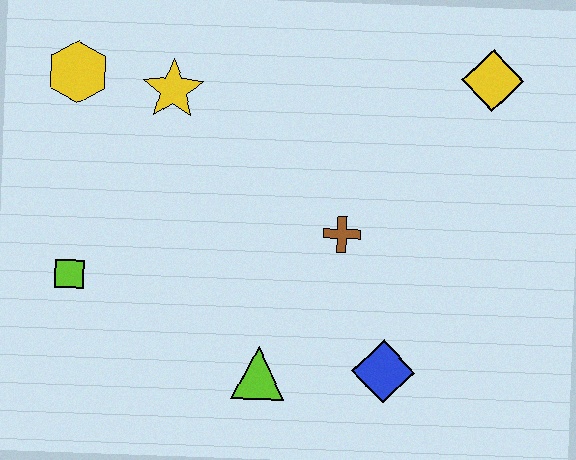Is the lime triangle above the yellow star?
No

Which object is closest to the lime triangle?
The blue diamond is closest to the lime triangle.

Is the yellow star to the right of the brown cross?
No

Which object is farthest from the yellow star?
The blue diamond is farthest from the yellow star.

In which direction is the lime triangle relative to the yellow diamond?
The lime triangle is below the yellow diamond.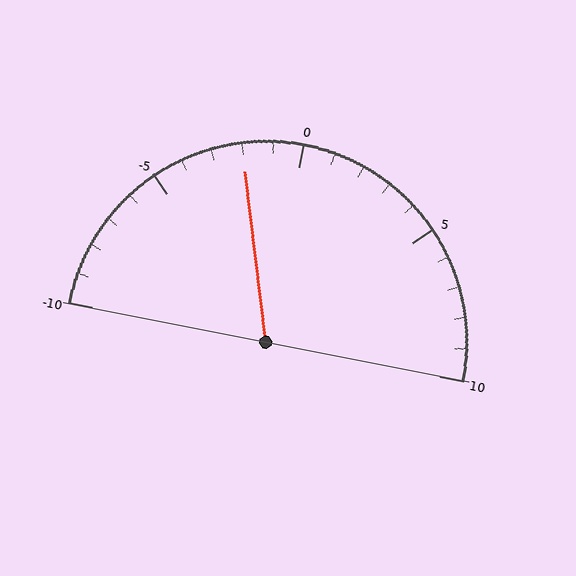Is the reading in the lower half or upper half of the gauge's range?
The reading is in the lower half of the range (-10 to 10).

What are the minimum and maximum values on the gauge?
The gauge ranges from -10 to 10.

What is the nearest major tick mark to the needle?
The nearest major tick mark is 0.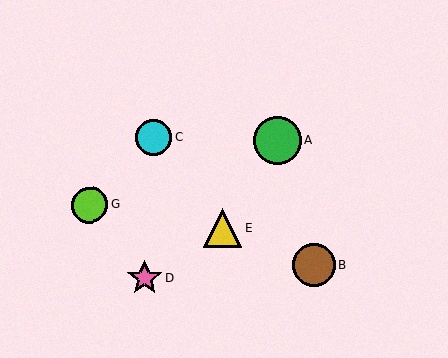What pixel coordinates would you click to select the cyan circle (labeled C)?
Click at (154, 138) to select the cyan circle C.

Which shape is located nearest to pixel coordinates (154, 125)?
The cyan circle (labeled C) at (154, 138) is nearest to that location.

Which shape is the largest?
The green circle (labeled A) is the largest.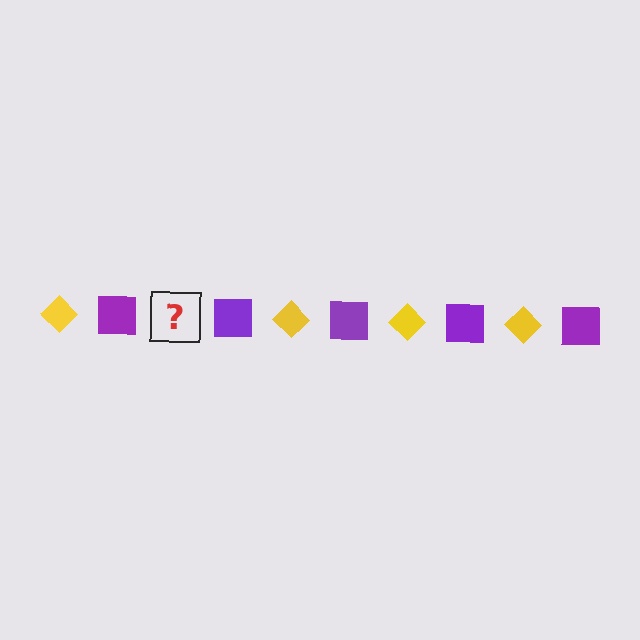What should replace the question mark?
The question mark should be replaced with a yellow diamond.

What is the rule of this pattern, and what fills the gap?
The rule is that the pattern alternates between yellow diamond and purple square. The gap should be filled with a yellow diamond.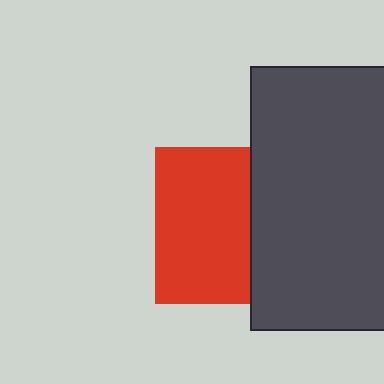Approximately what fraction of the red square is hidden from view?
Roughly 40% of the red square is hidden behind the dark gray rectangle.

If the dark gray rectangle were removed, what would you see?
You would see the complete red square.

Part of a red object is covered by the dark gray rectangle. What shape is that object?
It is a square.